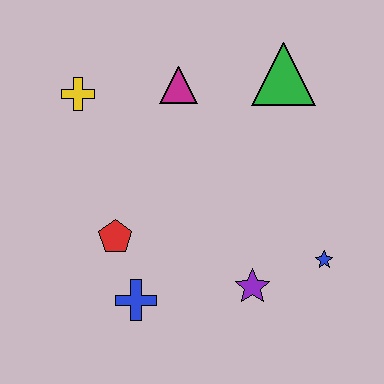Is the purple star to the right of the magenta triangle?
Yes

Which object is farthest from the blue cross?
The green triangle is farthest from the blue cross.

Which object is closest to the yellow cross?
The magenta triangle is closest to the yellow cross.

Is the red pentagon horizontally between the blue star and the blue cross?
No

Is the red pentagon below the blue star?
No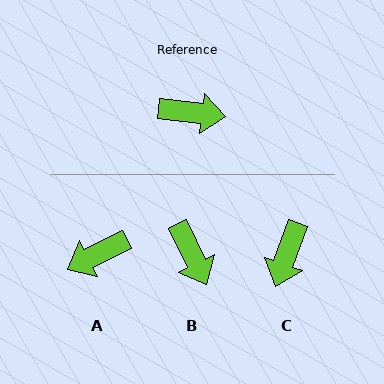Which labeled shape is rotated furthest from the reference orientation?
A, about 147 degrees away.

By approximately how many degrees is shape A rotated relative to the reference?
Approximately 147 degrees clockwise.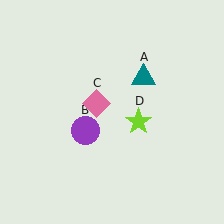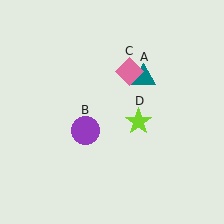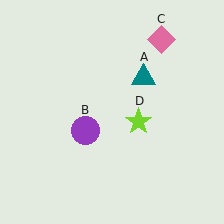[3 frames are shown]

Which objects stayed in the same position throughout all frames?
Teal triangle (object A) and purple circle (object B) and lime star (object D) remained stationary.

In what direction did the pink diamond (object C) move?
The pink diamond (object C) moved up and to the right.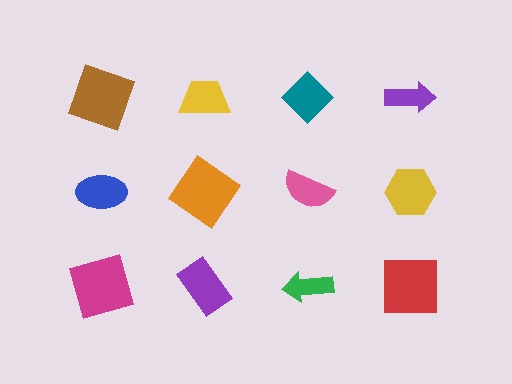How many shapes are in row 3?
4 shapes.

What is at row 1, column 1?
A brown square.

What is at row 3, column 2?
A purple rectangle.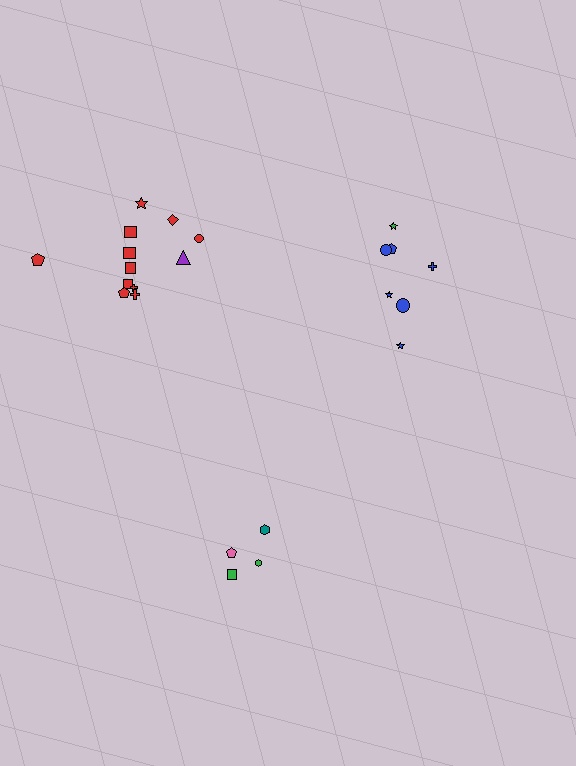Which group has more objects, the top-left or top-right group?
The top-left group.